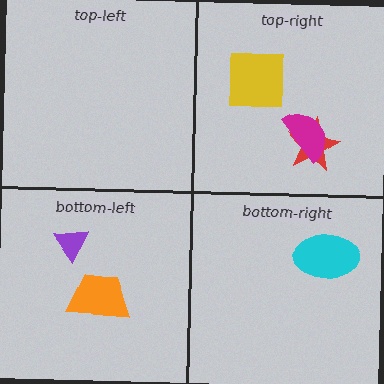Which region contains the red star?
The top-right region.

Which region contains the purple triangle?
The bottom-left region.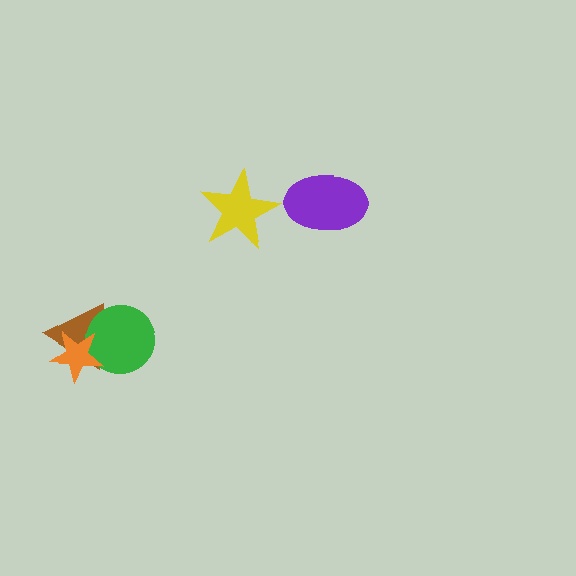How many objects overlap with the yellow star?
0 objects overlap with the yellow star.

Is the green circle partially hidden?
Yes, it is partially covered by another shape.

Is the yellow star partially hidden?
No, no other shape covers it.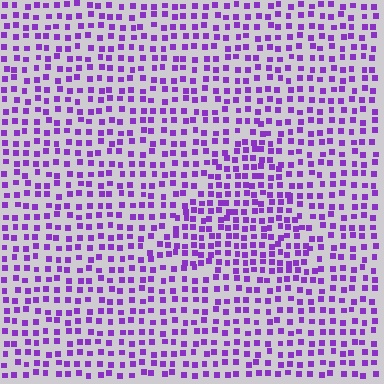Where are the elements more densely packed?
The elements are more densely packed inside the triangle boundary.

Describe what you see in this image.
The image contains small purple elements arranged at two different densities. A triangle-shaped region is visible where the elements are more densely packed than the surrounding area.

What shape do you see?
I see a triangle.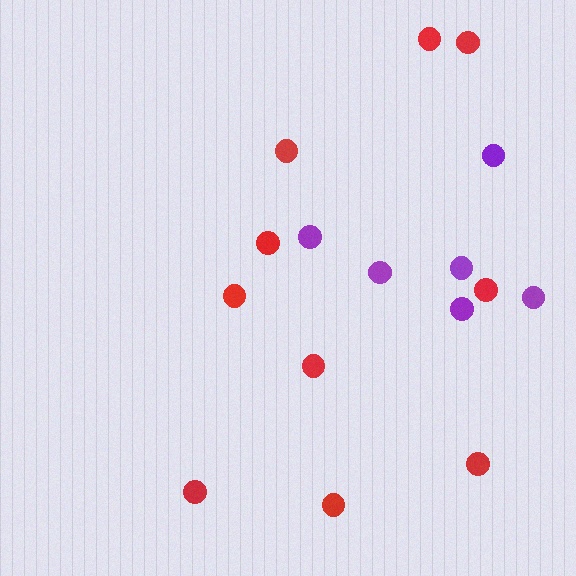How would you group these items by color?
There are 2 groups: one group of red circles (10) and one group of purple circles (6).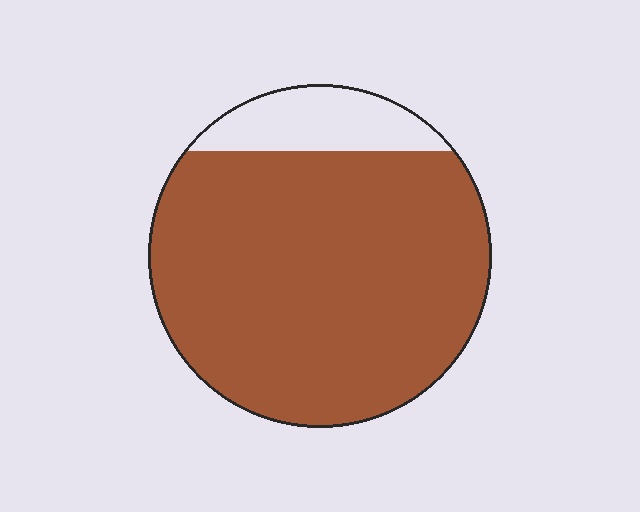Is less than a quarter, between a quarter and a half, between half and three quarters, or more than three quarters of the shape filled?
More than three quarters.